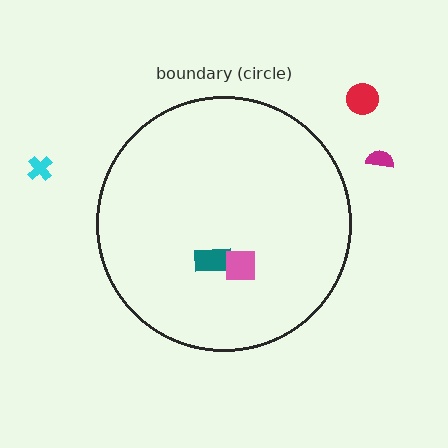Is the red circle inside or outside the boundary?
Outside.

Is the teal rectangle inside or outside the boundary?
Inside.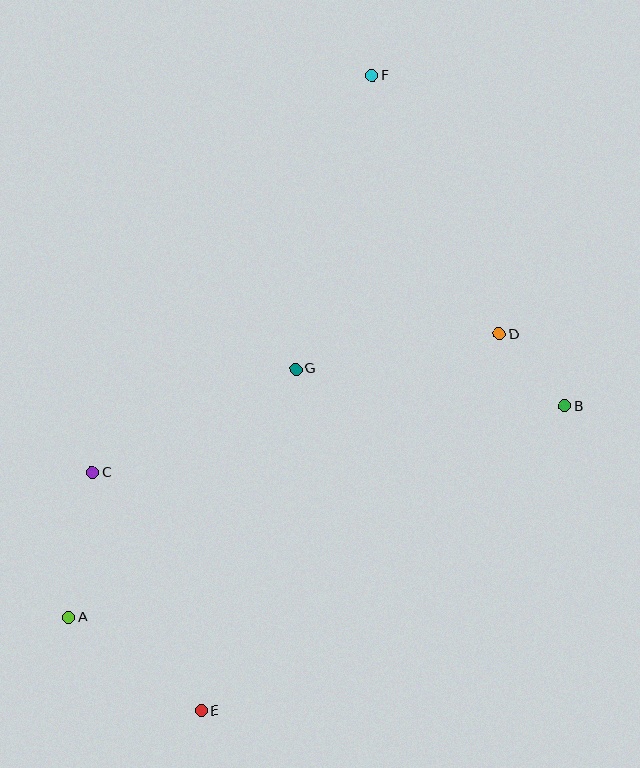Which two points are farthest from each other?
Points E and F are farthest from each other.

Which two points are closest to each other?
Points B and D are closest to each other.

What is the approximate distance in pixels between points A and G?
The distance between A and G is approximately 336 pixels.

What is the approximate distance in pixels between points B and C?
The distance between B and C is approximately 476 pixels.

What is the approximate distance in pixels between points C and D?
The distance between C and D is approximately 429 pixels.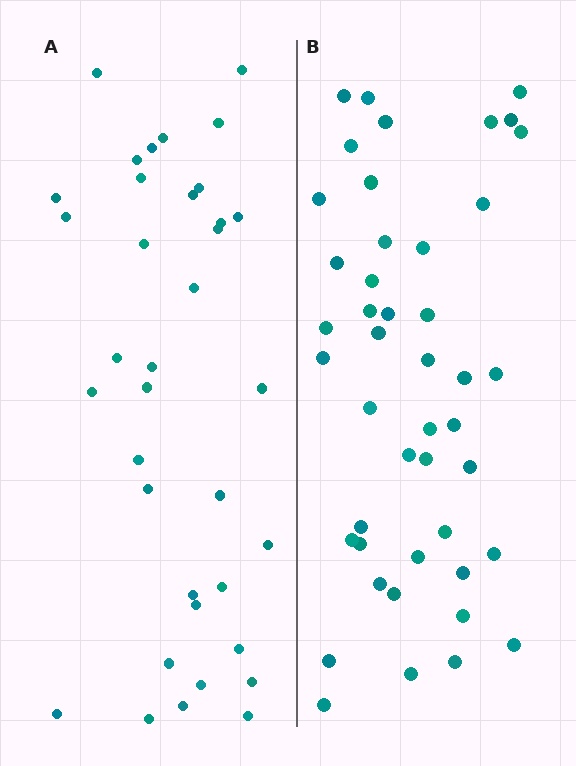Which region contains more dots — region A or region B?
Region B (the right region) has more dots.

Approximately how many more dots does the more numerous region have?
Region B has roughly 8 or so more dots than region A.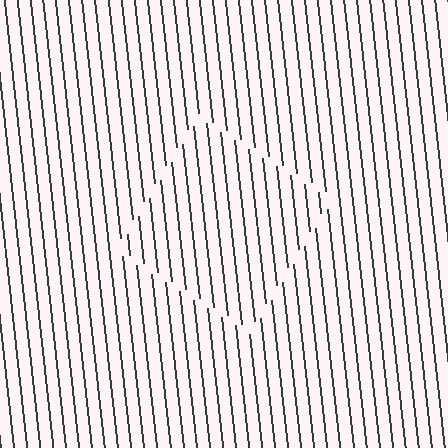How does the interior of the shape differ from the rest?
The interior of the shape contains the same grating, shifted by half a period — the contour is defined by the phase discontinuity where line-ends from the inner and outer gratings abut.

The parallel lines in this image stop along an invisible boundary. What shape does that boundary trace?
An illusory square. The interior of the shape contains the same grating, shifted by half a period — the contour is defined by the phase discontinuity where line-ends from the inner and outer gratings abut.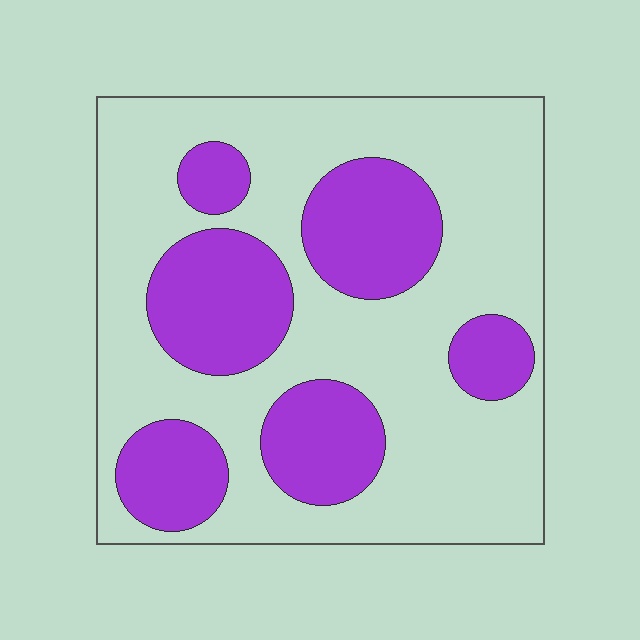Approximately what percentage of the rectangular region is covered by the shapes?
Approximately 35%.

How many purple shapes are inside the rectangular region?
6.